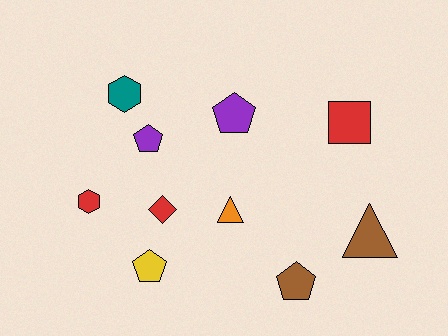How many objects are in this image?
There are 10 objects.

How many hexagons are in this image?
There are 2 hexagons.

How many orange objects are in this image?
There is 1 orange object.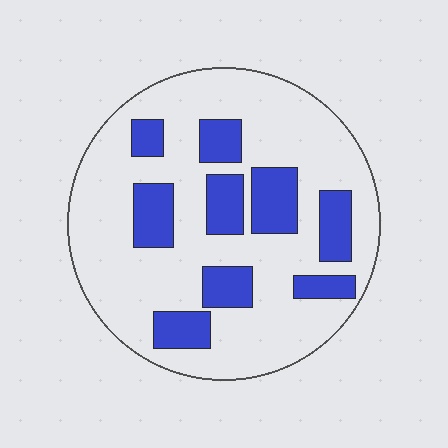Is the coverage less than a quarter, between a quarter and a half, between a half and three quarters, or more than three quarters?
Between a quarter and a half.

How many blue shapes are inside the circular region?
9.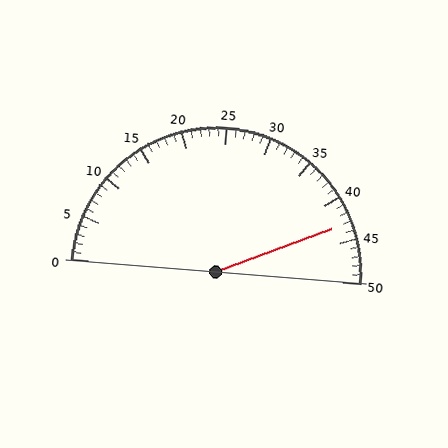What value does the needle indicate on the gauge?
The needle indicates approximately 43.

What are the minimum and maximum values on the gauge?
The gauge ranges from 0 to 50.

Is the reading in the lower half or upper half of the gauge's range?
The reading is in the upper half of the range (0 to 50).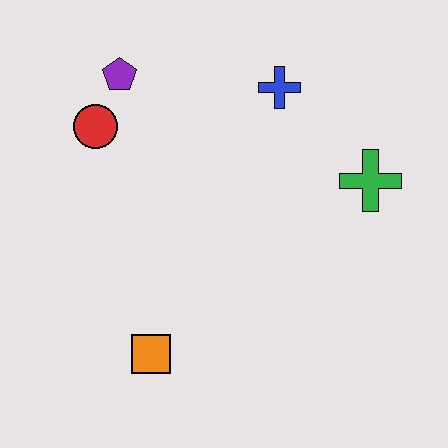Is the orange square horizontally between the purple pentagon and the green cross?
Yes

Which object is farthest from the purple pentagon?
The orange square is farthest from the purple pentagon.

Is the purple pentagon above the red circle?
Yes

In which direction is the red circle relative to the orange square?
The red circle is above the orange square.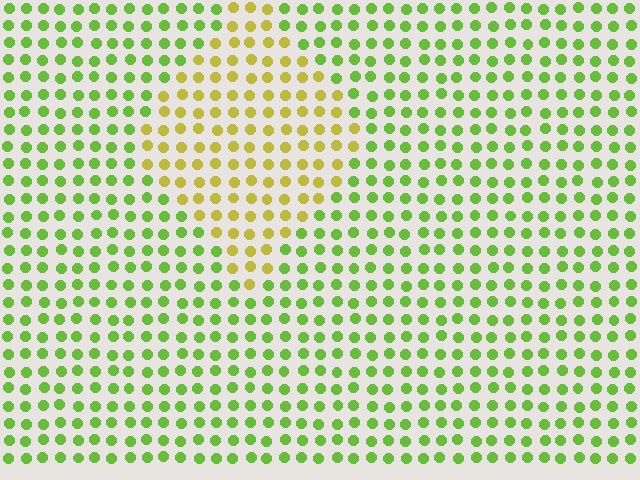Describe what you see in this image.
The image is filled with small lime elements in a uniform arrangement. A diamond-shaped region is visible where the elements are tinted to a slightly different hue, forming a subtle color boundary.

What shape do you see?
I see a diamond.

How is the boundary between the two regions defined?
The boundary is defined purely by a slight shift in hue (about 41 degrees). Spacing, size, and orientation are identical on both sides.